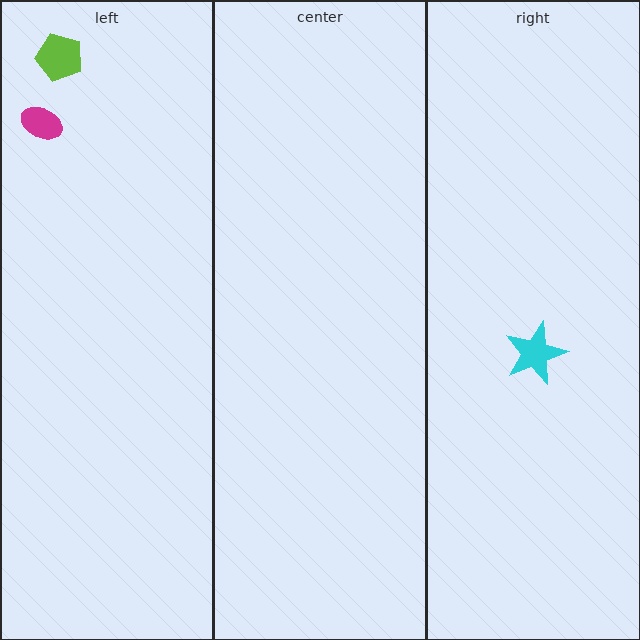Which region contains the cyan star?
The right region.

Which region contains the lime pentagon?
The left region.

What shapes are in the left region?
The lime pentagon, the magenta ellipse.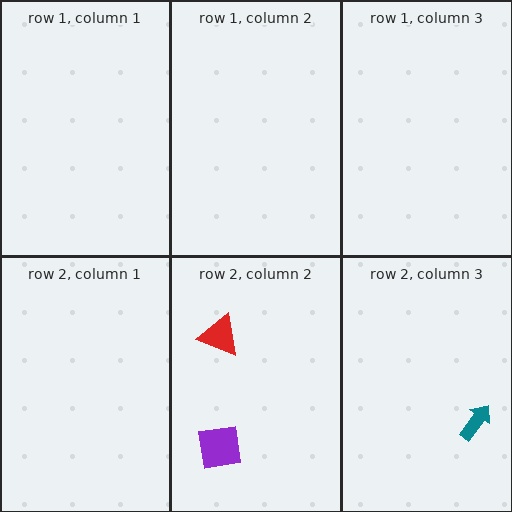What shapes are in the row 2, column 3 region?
The teal arrow.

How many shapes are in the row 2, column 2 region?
2.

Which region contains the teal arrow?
The row 2, column 3 region.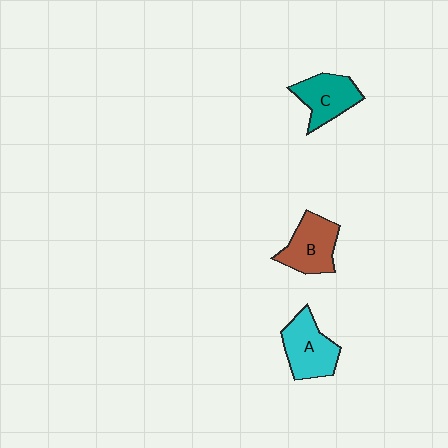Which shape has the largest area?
Shape A (cyan).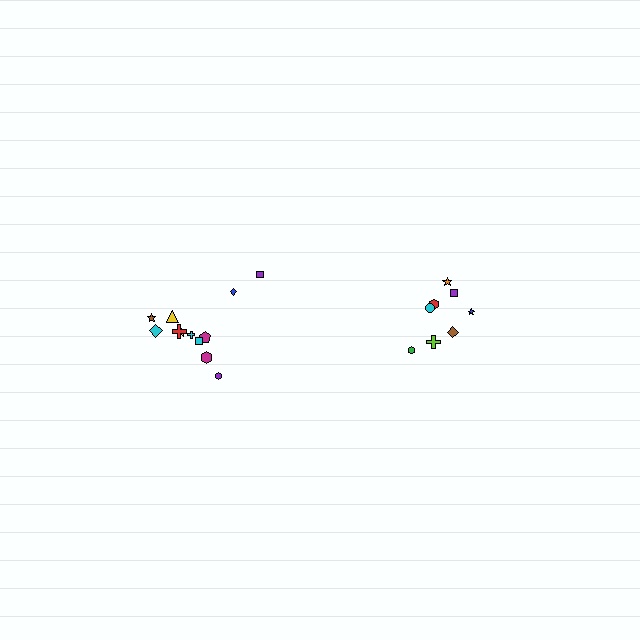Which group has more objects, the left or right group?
The left group.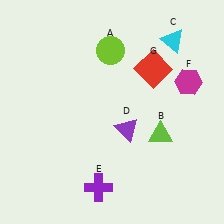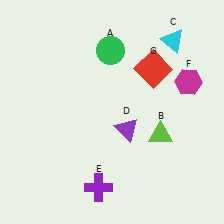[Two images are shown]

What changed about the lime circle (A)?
In Image 1, A is lime. In Image 2, it changed to green.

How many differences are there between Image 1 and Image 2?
There is 1 difference between the two images.